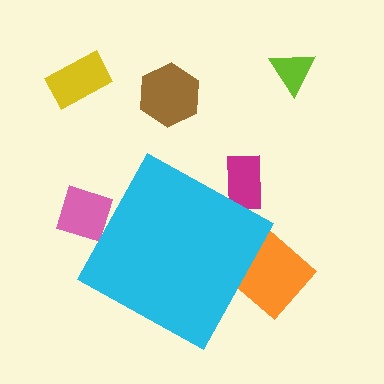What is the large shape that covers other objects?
A cyan diamond.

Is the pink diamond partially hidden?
Yes, the pink diamond is partially hidden behind the cyan diamond.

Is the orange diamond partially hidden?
Yes, the orange diamond is partially hidden behind the cyan diamond.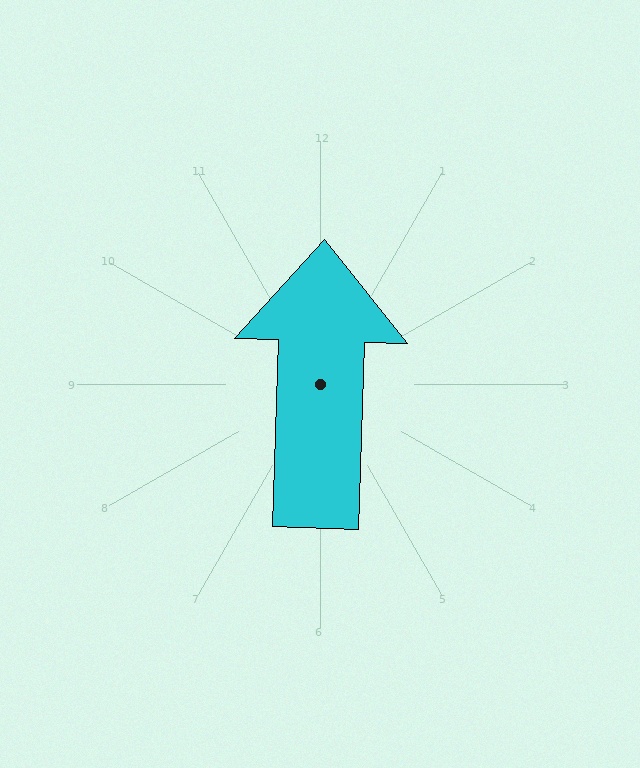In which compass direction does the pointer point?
North.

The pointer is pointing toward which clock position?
Roughly 12 o'clock.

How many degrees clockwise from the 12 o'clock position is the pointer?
Approximately 2 degrees.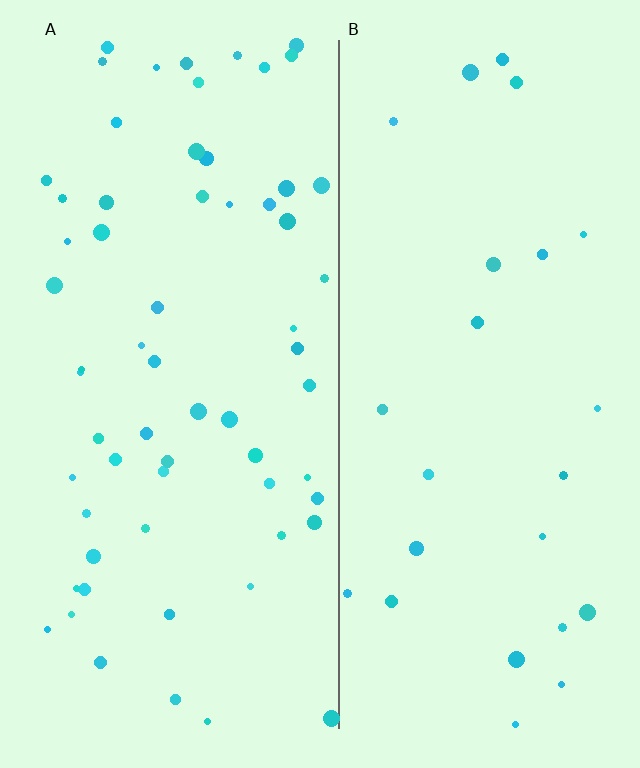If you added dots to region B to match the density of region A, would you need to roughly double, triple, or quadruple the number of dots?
Approximately triple.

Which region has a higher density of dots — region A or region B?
A (the left).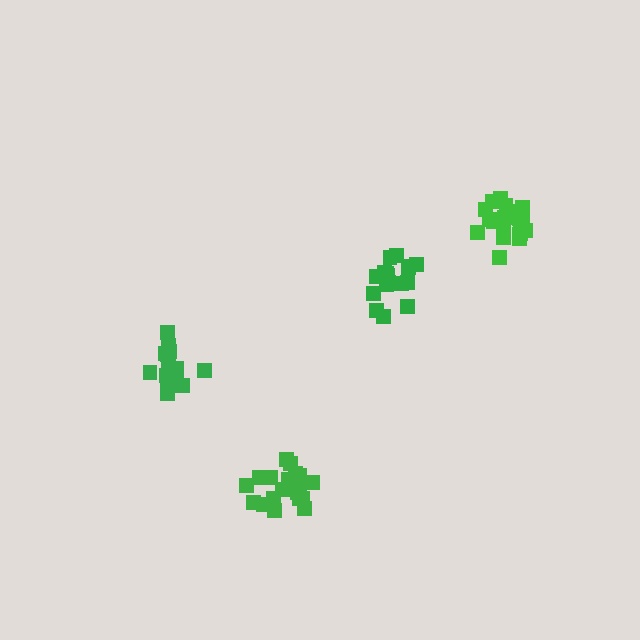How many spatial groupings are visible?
There are 4 spatial groupings.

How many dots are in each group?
Group 1: 16 dots, Group 2: 20 dots, Group 3: 19 dots, Group 4: 18 dots (73 total).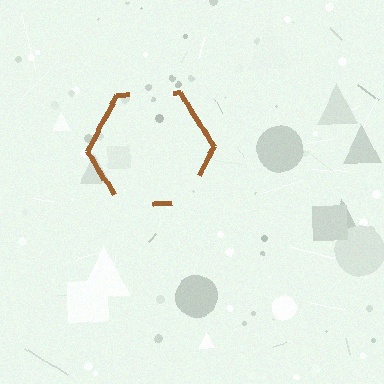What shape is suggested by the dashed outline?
The dashed outline suggests a hexagon.